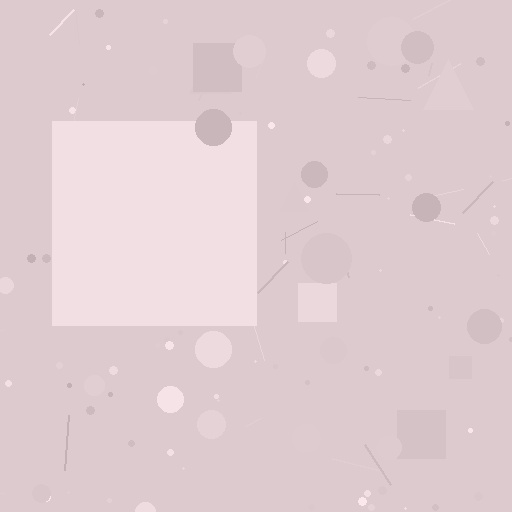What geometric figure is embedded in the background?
A square is embedded in the background.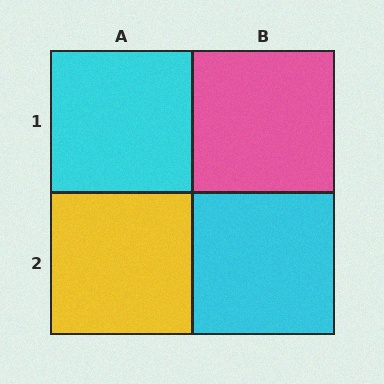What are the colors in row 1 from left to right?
Cyan, pink.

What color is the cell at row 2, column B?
Cyan.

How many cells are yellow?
1 cell is yellow.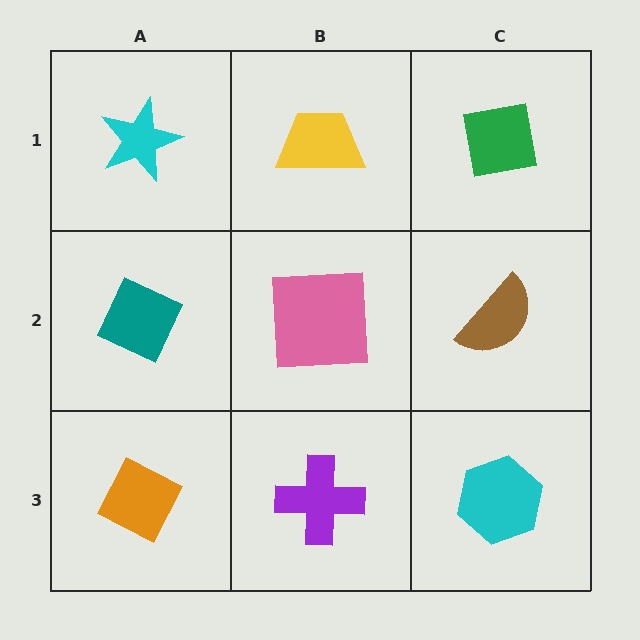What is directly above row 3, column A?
A teal diamond.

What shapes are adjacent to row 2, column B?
A yellow trapezoid (row 1, column B), a purple cross (row 3, column B), a teal diamond (row 2, column A), a brown semicircle (row 2, column C).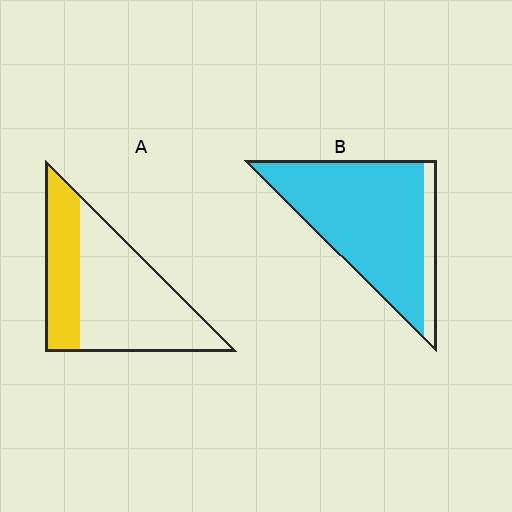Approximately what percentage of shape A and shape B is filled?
A is approximately 35% and B is approximately 85%.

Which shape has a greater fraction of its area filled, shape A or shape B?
Shape B.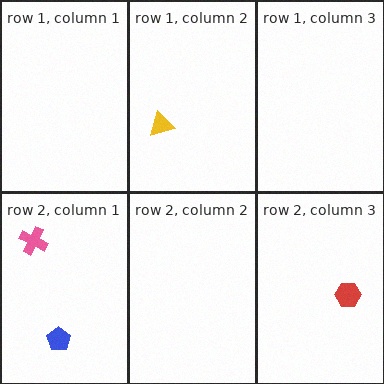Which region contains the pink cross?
The row 2, column 1 region.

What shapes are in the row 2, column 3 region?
The red hexagon.